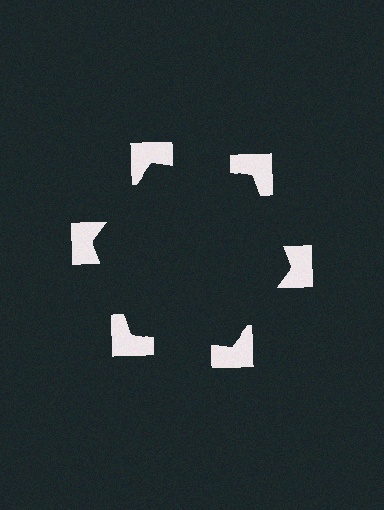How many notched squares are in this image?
There are 6 — one at each vertex of the illusory hexagon.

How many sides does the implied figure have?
6 sides.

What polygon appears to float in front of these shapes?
An illusory hexagon — its edges are inferred from the aligned wedge cuts in the notched squares, not physically drawn.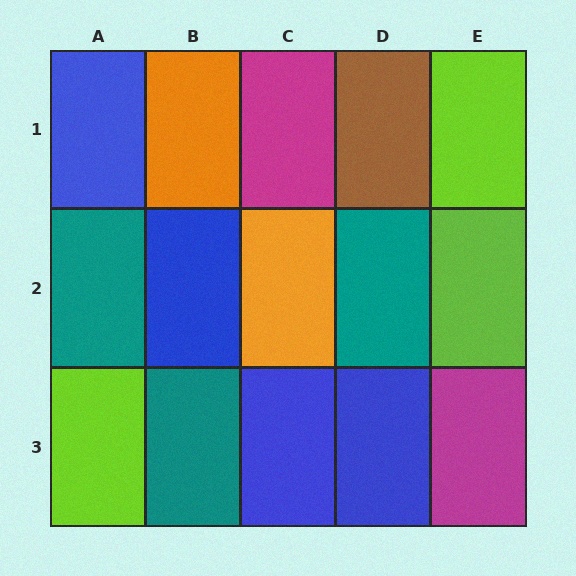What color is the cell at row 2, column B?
Blue.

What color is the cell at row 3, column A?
Lime.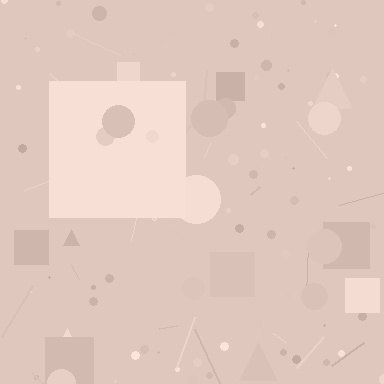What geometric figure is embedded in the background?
A square is embedded in the background.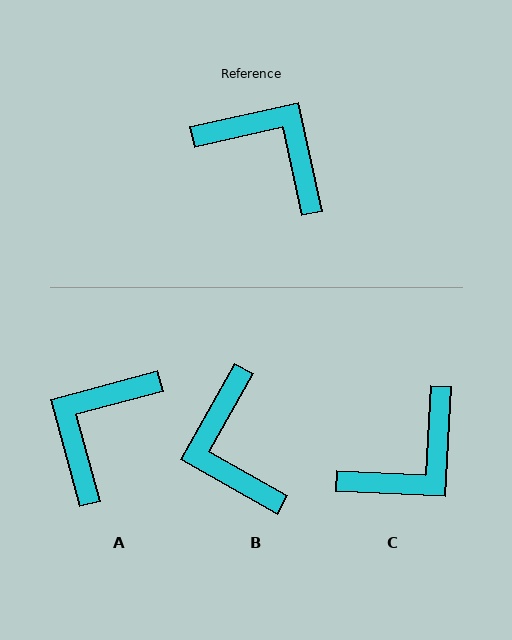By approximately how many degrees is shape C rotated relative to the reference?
Approximately 105 degrees clockwise.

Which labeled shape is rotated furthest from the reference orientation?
B, about 138 degrees away.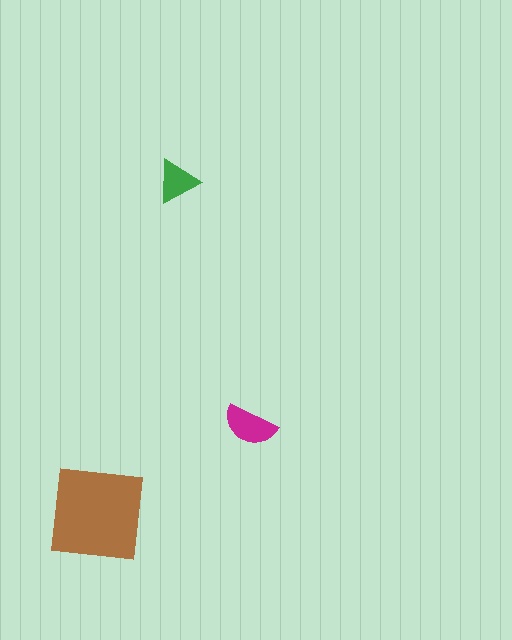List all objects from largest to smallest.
The brown square, the magenta semicircle, the green triangle.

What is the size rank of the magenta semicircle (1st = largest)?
2nd.